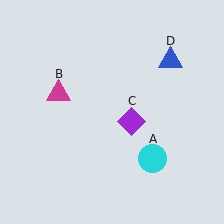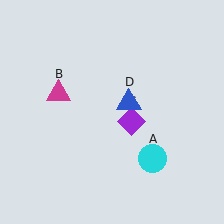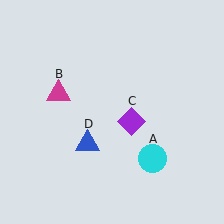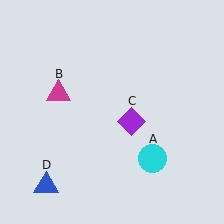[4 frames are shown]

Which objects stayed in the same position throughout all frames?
Cyan circle (object A) and magenta triangle (object B) and purple diamond (object C) remained stationary.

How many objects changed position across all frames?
1 object changed position: blue triangle (object D).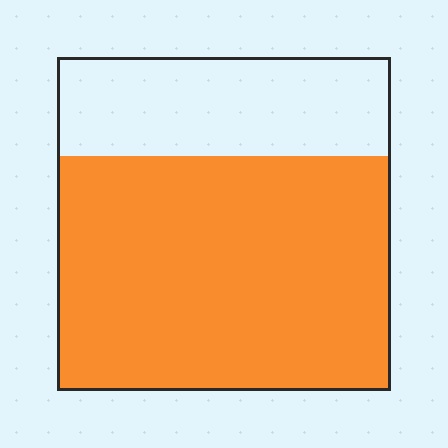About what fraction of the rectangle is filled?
About two thirds (2/3).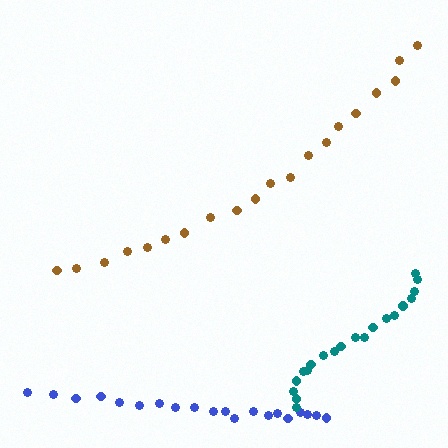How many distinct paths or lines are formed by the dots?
There are 3 distinct paths.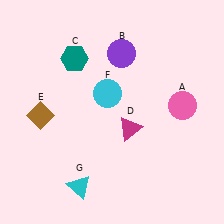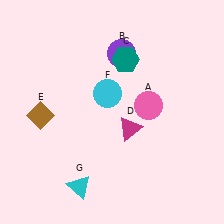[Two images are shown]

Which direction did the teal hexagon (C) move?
The teal hexagon (C) moved right.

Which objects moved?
The objects that moved are: the pink circle (A), the teal hexagon (C).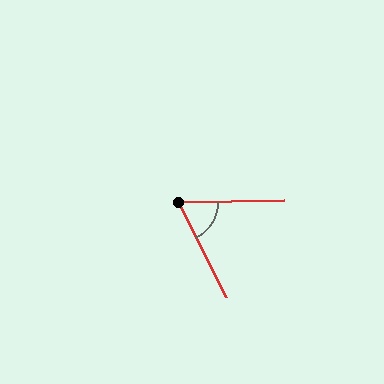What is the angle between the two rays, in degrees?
Approximately 64 degrees.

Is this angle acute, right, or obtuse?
It is acute.